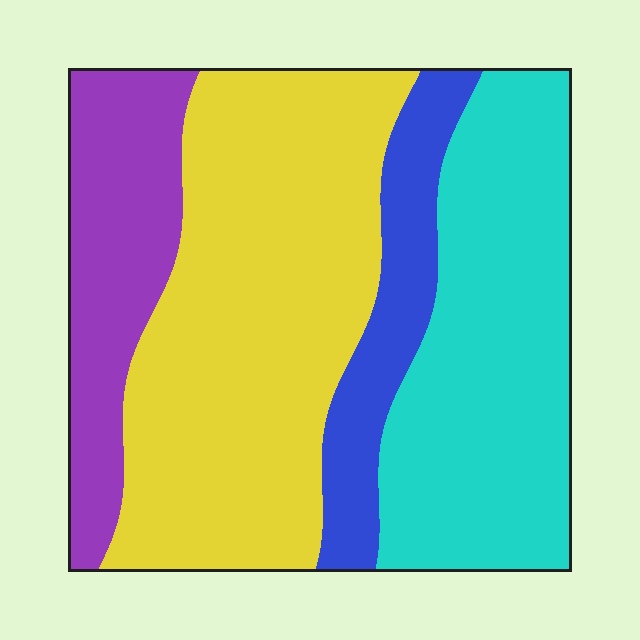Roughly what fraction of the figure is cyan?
Cyan covers roughly 30% of the figure.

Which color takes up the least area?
Blue, at roughly 10%.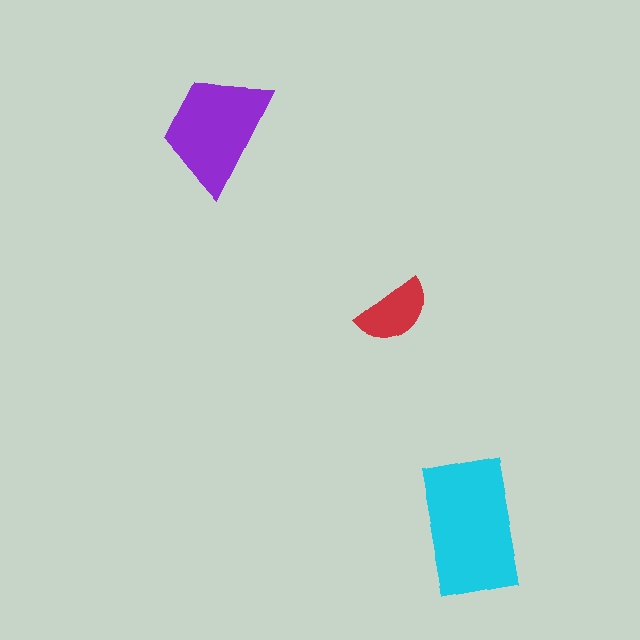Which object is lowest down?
The cyan rectangle is bottommost.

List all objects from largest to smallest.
The cyan rectangle, the purple trapezoid, the red semicircle.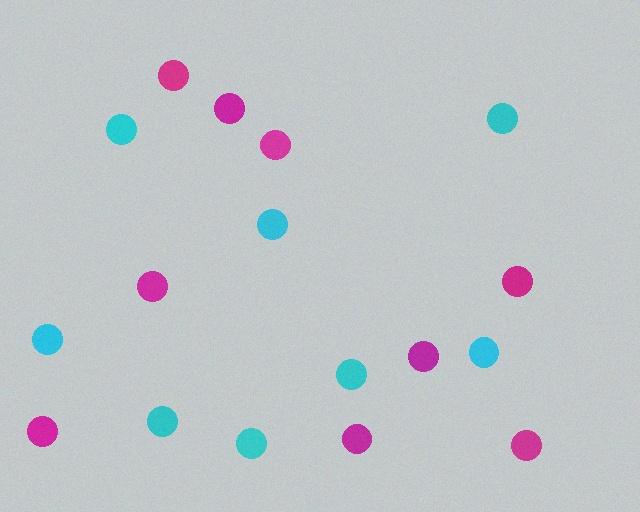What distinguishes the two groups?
There are 2 groups: one group of cyan circles (8) and one group of magenta circles (9).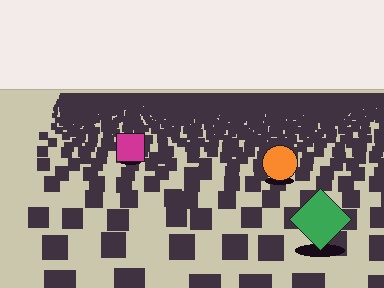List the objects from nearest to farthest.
From nearest to farthest: the green diamond, the orange circle, the magenta square.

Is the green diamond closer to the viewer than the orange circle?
Yes. The green diamond is closer — you can tell from the texture gradient: the ground texture is coarser near it.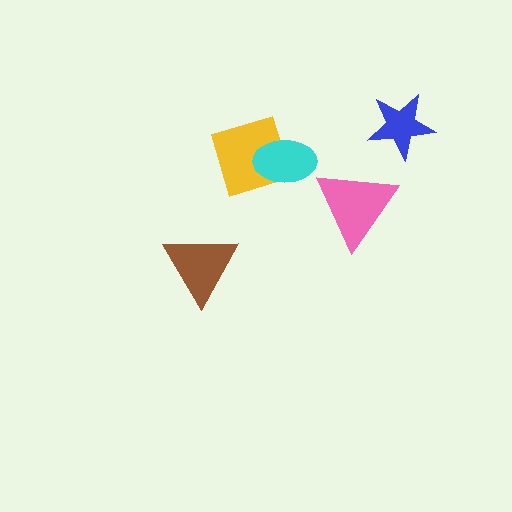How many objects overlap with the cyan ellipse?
1 object overlaps with the cyan ellipse.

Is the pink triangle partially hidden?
No, no other shape covers it.